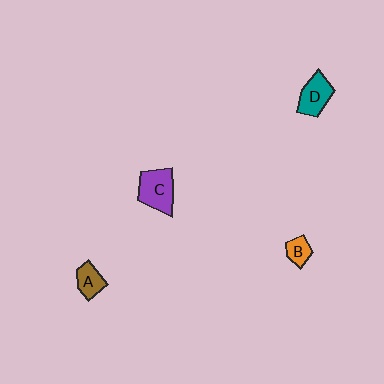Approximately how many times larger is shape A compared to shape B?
Approximately 1.3 times.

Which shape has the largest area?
Shape C (purple).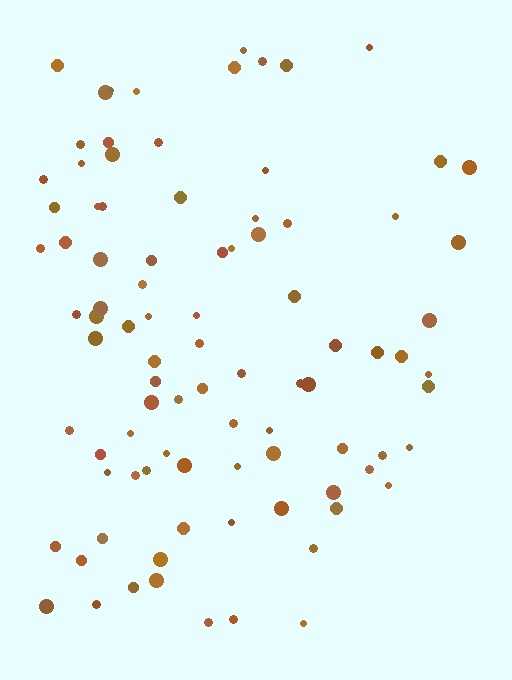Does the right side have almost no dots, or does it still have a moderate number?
Still a moderate number, just noticeably fewer than the left.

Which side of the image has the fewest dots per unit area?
The right.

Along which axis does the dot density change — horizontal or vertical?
Horizontal.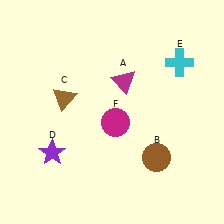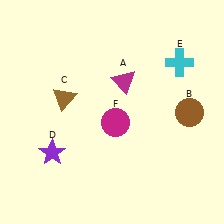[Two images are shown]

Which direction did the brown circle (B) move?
The brown circle (B) moved up.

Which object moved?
The brown circle (B) moved up.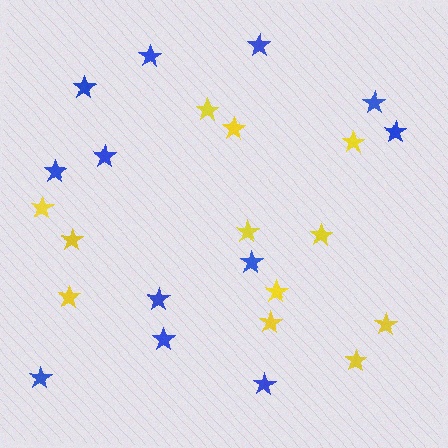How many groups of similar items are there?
There are 2 groups: one group of yellow stars (12) and one group of blue stars (12).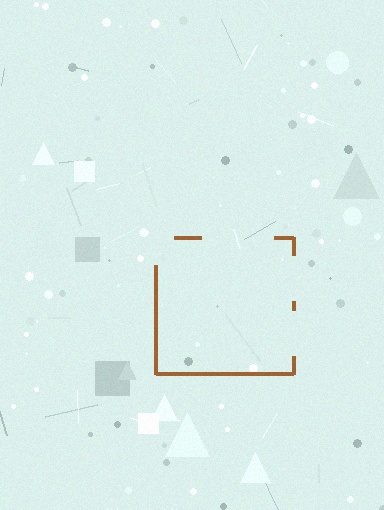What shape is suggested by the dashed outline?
The dashed outline suggests a square.